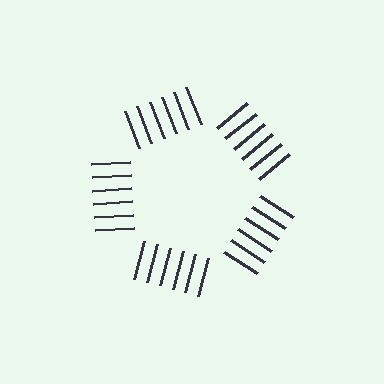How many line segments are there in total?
30 — 6 along each of the 5 edges.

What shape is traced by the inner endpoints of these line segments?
An illusory pentagon — the line segments terminate on its edges but no continuous stroke is drawn.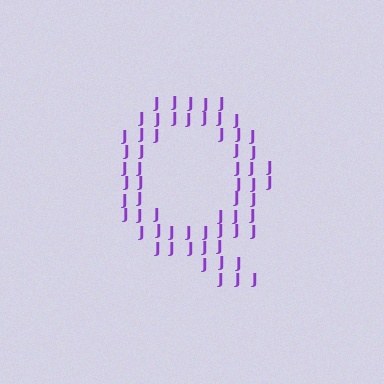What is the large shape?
The large shape is the letter Q.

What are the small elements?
The small elements are letter J's.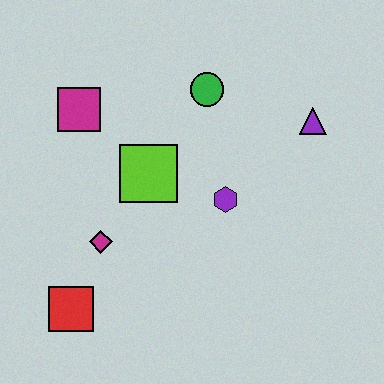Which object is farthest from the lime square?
The purple triangle is farthest from the lime square.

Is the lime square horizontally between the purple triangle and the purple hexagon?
No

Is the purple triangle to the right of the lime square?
Yes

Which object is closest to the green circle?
The lime square is closest to the green circle.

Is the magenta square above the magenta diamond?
Yes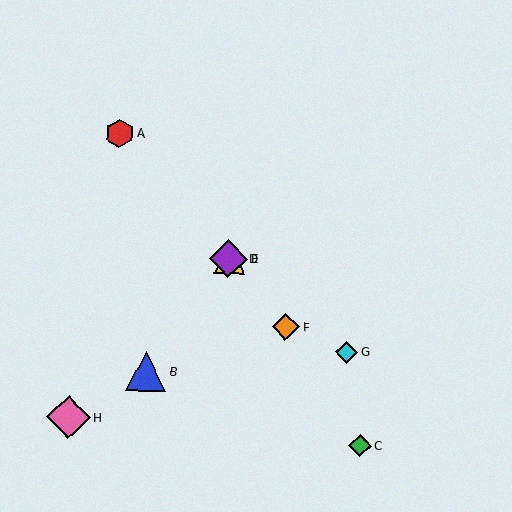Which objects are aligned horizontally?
Objects D, E are aligned horizontally.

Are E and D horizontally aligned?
Yes, both are at y≈258.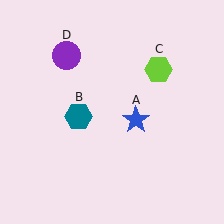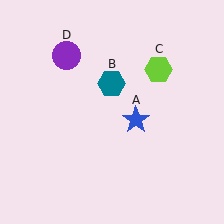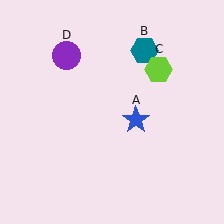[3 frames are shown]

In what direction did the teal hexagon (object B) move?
The teal hexagon (object B) moved up and to the right.